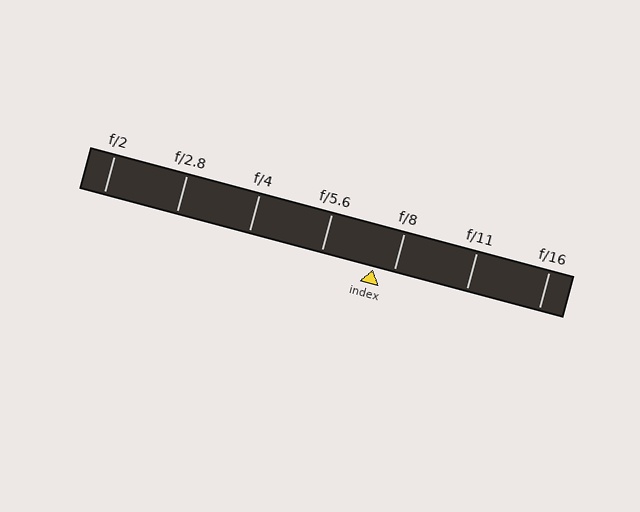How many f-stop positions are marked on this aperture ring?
There are 7 f-stop positions marked.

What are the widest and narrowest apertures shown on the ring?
The widest aperture shown is f/2 and the narrowest is f/16.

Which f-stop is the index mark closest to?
The index mark is closest to f/8.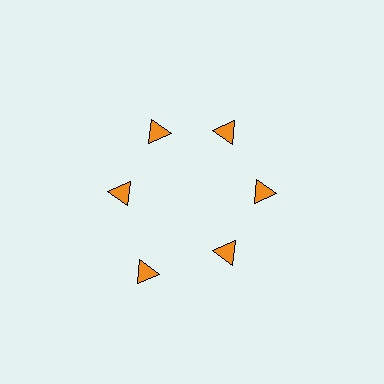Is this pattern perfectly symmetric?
No. The 6 orange triangles are arranged in a ring, but one element near the 7 o'clock position is pushed outward from the center, breaking the 6-fold rotational symmetry.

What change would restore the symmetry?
The symmetry would be restored by moving it inward, back onto the ring so that all 6 triangles sit at equal angles and equal distance from the center.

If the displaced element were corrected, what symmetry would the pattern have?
It would have 6-fold rotational symmetry — the pattern would map onto itself every 60 degrees.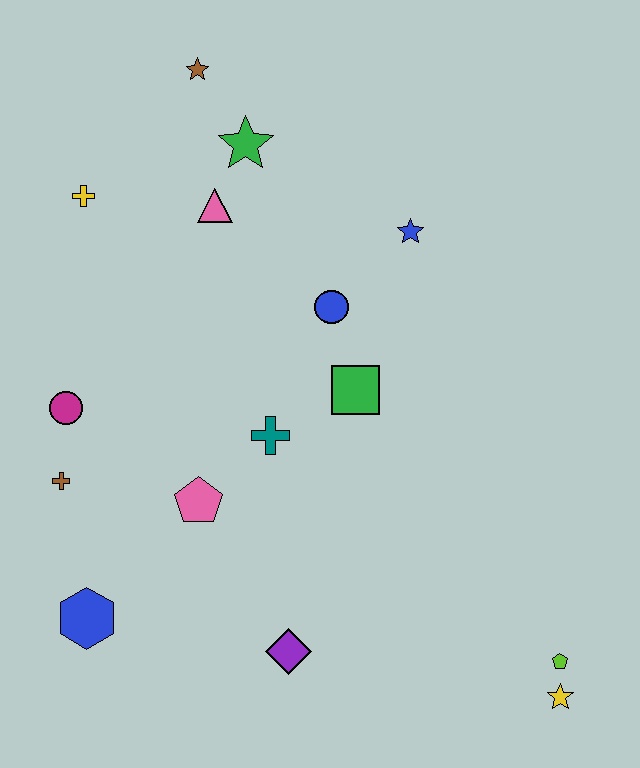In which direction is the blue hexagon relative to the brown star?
The blue hexagon is below the brown star.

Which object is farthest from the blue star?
The blue hexagon is farthest from the blue star.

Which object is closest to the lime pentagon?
The yellow star is closest to the lime pentagon.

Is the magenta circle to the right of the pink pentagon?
No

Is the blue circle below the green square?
No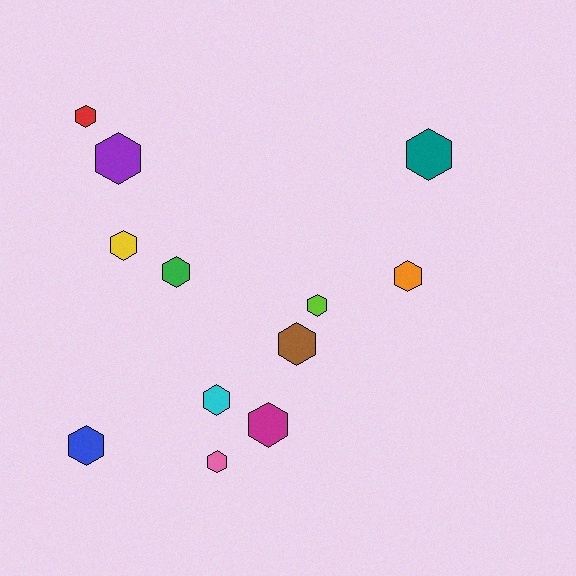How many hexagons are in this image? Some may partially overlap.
There are 12 hexagons.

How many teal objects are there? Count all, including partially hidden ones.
There is 1 teal object.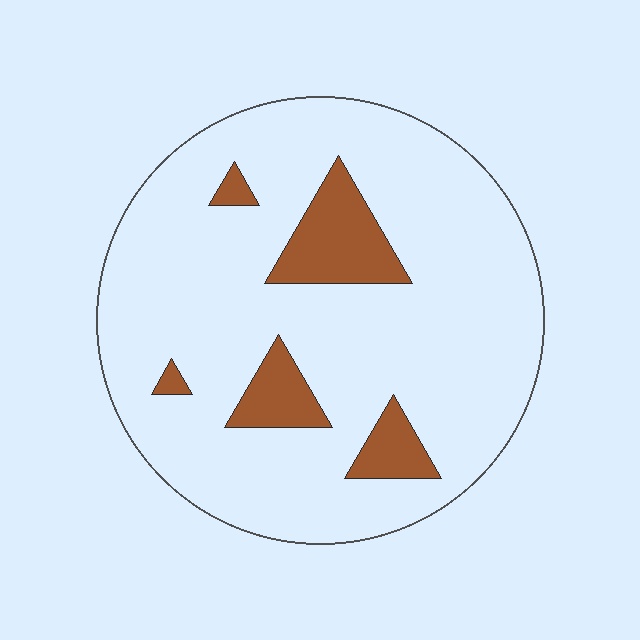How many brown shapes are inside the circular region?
5.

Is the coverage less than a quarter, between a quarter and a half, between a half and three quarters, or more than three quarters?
Less than a quarter.